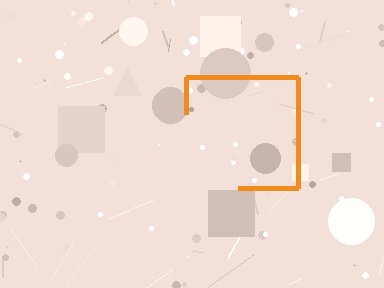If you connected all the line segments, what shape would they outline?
They would outline a square.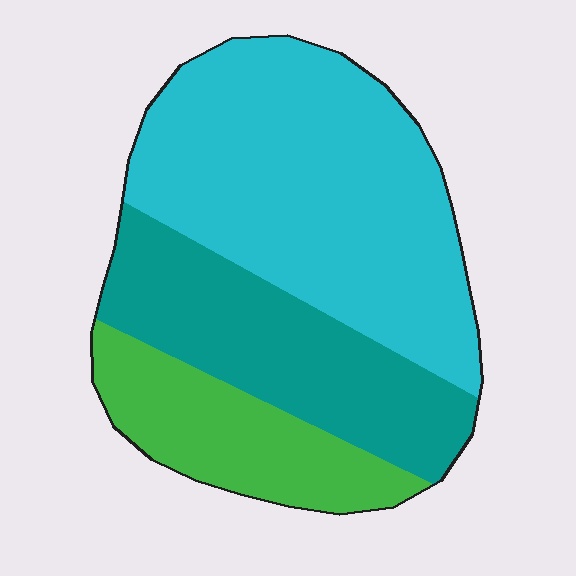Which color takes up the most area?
Cyan, at roughly 50%.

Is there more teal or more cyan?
Cyan.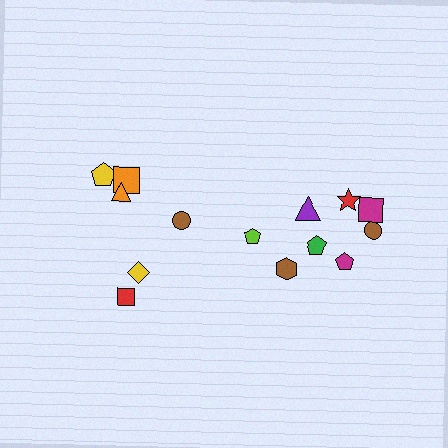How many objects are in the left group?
There are 6 objects.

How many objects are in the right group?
There are 8 objects.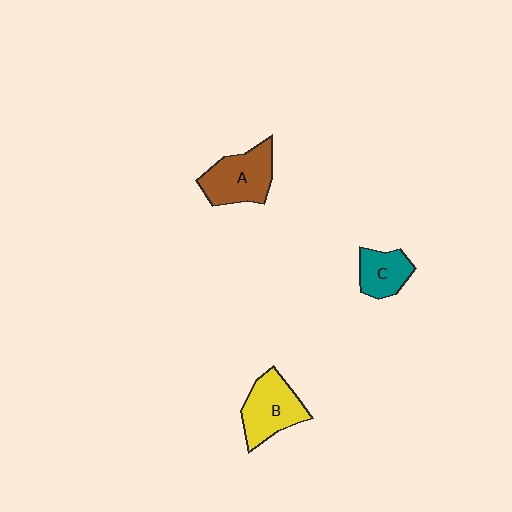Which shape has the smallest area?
Shape C (teal).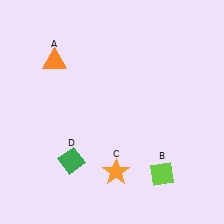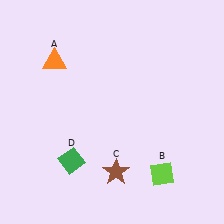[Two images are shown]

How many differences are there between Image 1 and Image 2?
There is 1 difference between the two images.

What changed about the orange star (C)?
In Image 1, C is orange. In Image 2, it changed to brown.